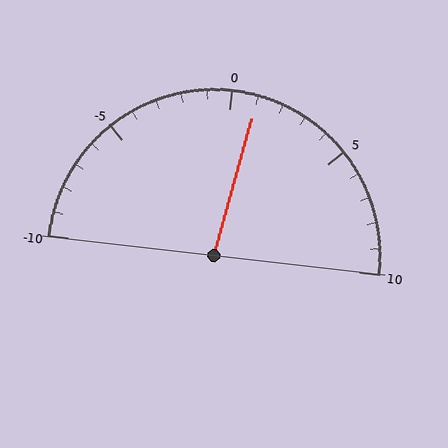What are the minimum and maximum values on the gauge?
The gauge ranges from -10 to 10.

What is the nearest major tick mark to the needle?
The nearest major tick mark is 0.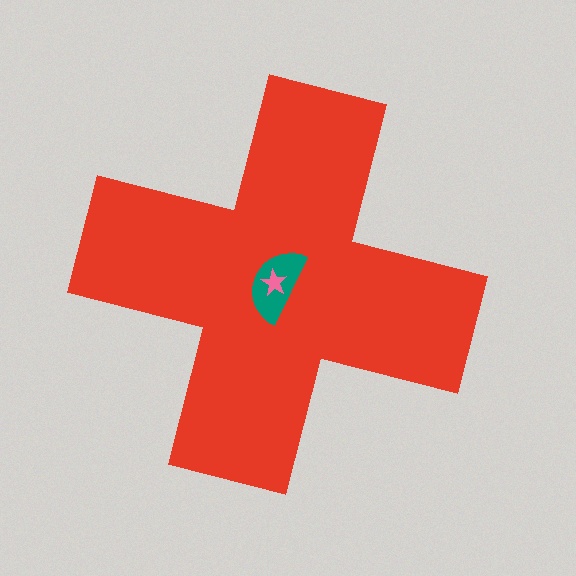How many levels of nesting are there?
3.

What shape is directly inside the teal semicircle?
The pink star.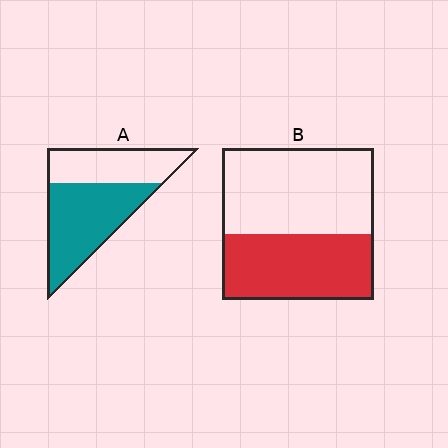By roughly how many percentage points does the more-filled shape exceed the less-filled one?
By roughly 15 percentage points (A over B).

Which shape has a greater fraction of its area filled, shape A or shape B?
Shape A.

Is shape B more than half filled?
No.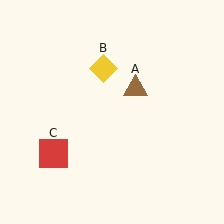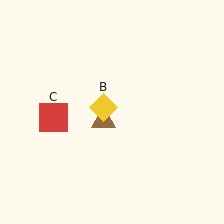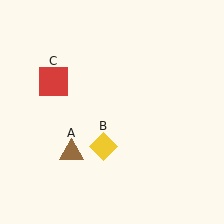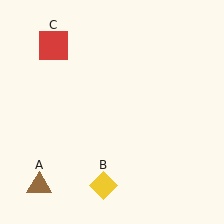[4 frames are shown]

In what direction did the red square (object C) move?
The red square (object C) moved up.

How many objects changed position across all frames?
3 objects changed position: brown triangle (object A), yellow diamond (object B), red square (object C).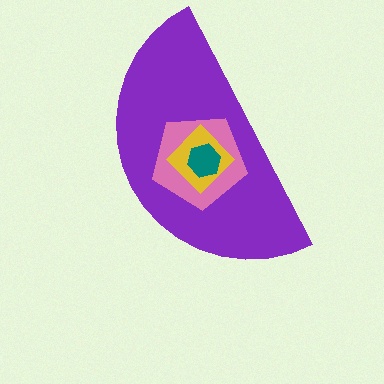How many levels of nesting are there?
4.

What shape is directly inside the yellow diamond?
The teal hexagon.